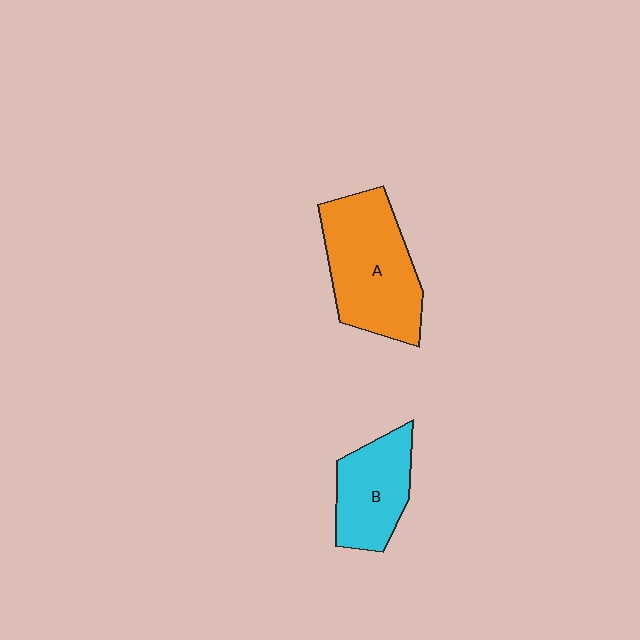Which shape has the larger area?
Shape A (orange).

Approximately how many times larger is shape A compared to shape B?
Approximately 1.5 times.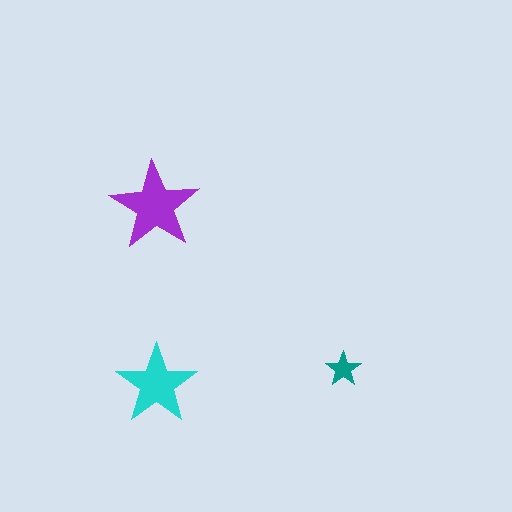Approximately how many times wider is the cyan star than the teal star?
About 2.5 times wider.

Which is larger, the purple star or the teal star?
The purple one.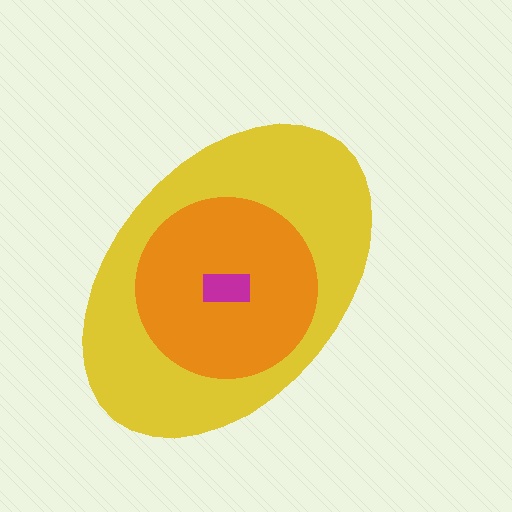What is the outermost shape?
The yellow ellipse.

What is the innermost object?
The magenta rectangle.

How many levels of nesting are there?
3.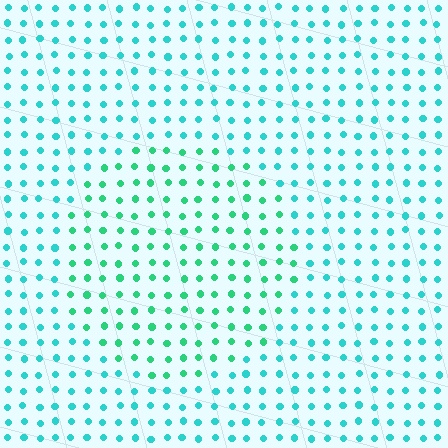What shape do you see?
I see a circle.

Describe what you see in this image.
The image is filled with small cyan elements in a uniform arrangement. A circle-shaped region is visible where the elements are tinted to a slightly different hue, forming a subtle color boundary.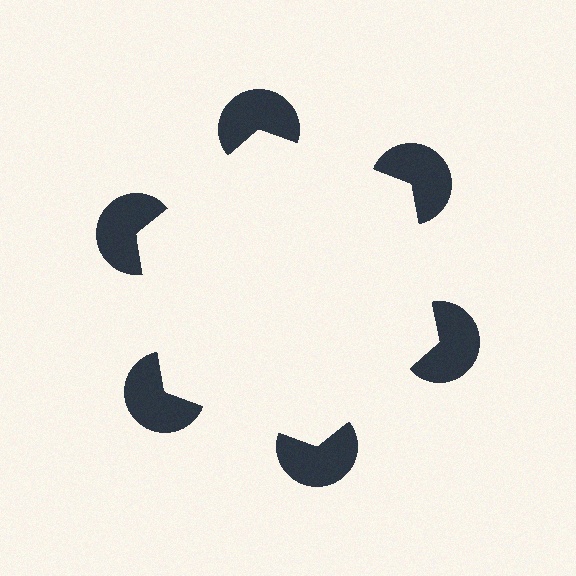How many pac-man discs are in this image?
There are 6 — one at each vertex of the illusory hexagon.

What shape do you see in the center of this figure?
An illusory hexagon — its edges are inferred from the aligned wedge cuts in the pac-man discs, not physically drawn.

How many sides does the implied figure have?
6 sides.